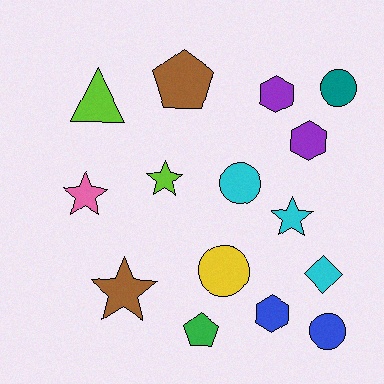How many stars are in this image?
There are 4 stars.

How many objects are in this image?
There are 15 objects.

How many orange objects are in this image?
There are no orange objects.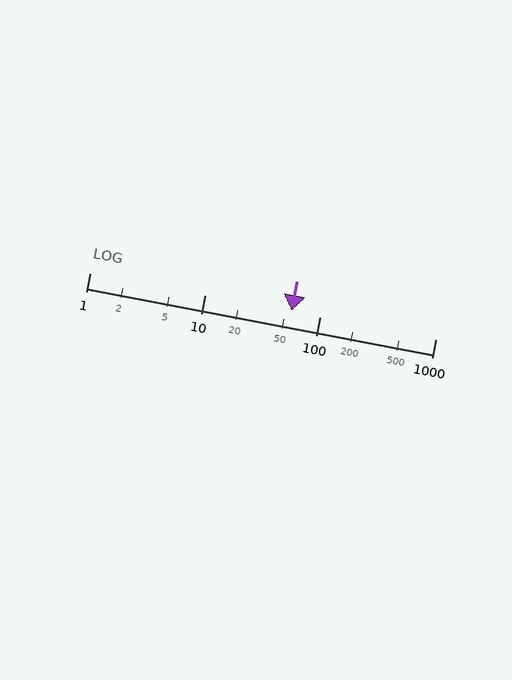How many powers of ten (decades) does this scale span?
The scale spans 3 decades, from 1 to 1000.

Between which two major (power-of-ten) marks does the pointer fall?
The pointer is between 10 and 100.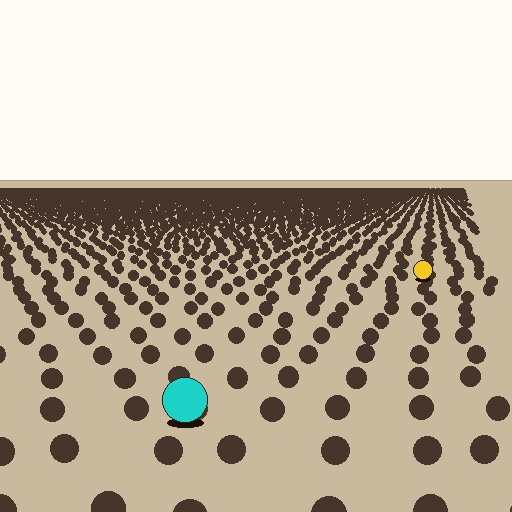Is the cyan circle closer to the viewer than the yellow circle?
Yes. The cyan circle is closer — you can tell from the texture gradient: the ground texture is coarser near it.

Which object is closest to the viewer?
The cyan circle is closest. The texture marks near it are larger and more spread out.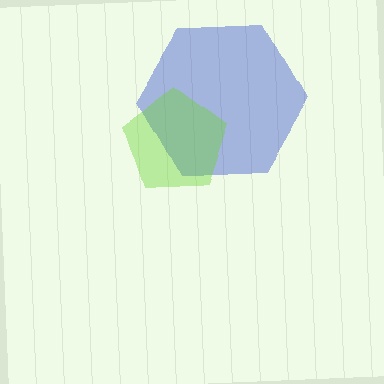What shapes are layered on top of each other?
The layered shapes are: a blue hexagon, a lime pentagon.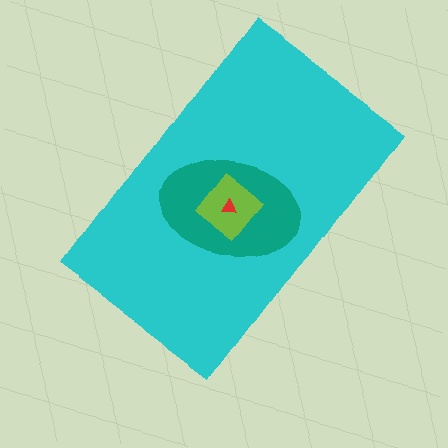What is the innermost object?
The red triangle.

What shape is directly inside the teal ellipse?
The lime diamond.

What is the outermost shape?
The cyan rectangle.